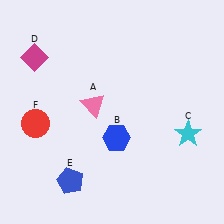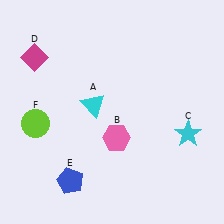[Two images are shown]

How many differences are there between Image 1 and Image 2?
There are 3 differences between the two images.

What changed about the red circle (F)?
In Image 1, F is red. In Image 2, it changed to lime.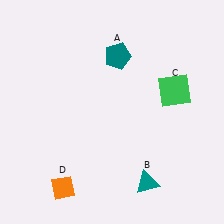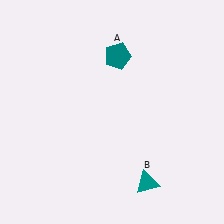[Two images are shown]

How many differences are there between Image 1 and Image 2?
There are 2 differences between the two images.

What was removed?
The green square (C), the orange diamond (D) were removed in Image 2.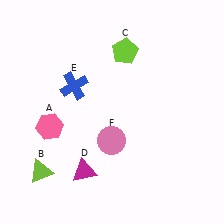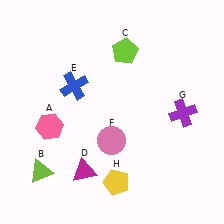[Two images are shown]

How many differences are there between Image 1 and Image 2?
There are 2 differences between the two images.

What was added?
A purple cross (G), a yellow pentagon (H) were added in Image 2.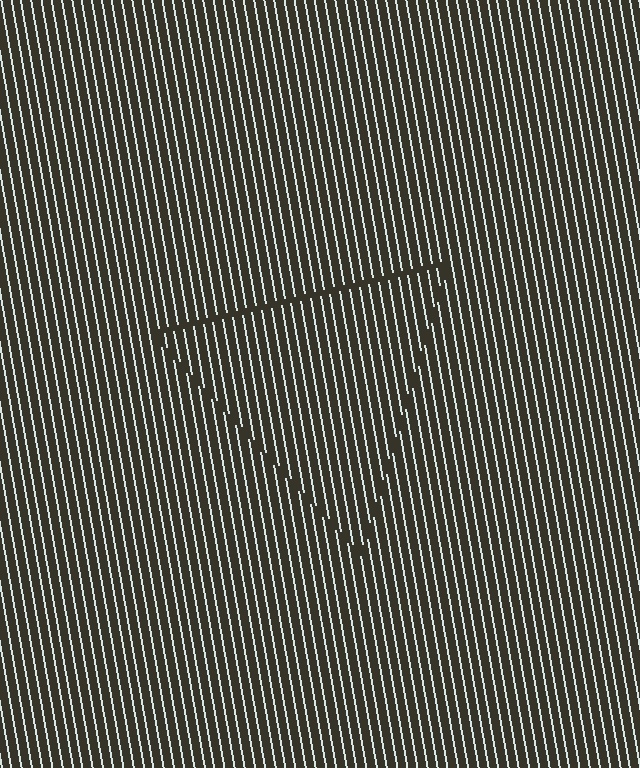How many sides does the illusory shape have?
3 sides — the line-ends trace a triangle.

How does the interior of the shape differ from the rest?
The interior of the shape contains the same grating, shifted by half a period — the contour is defined by the phase discontinuity where line-ends from the inner and outer gratings abut.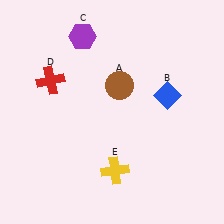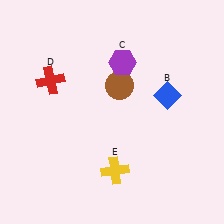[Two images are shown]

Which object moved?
The purple hexagon (C) moved right.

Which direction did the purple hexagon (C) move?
The purple hexagon (C) moved right.